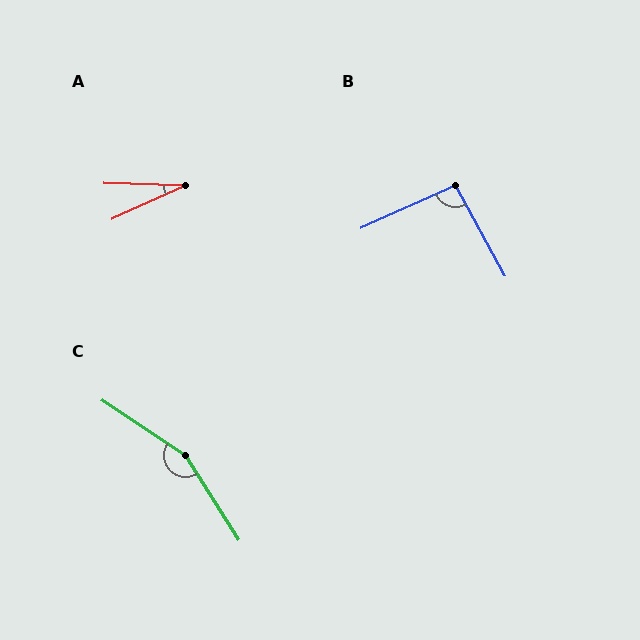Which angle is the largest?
C, at approximately 156 degrees.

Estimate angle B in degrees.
Approximately 95 degrees.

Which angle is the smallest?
A, at approximately 26 degrees.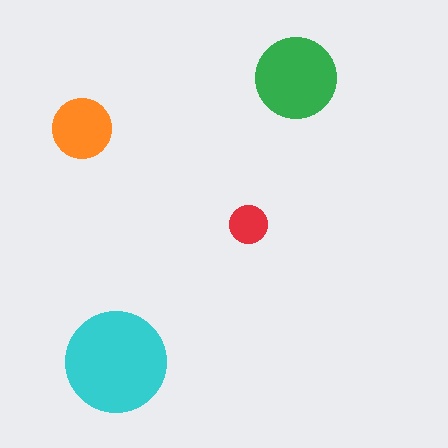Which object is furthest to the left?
The orange circle is leftmost.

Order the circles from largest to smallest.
the cyan one, the green one, the orange one, the red one.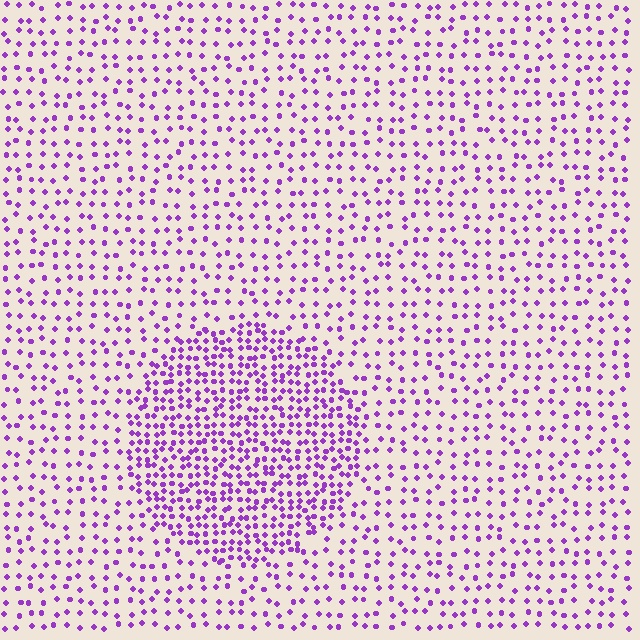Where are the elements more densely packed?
The elements are more densely packed inside the circle boundary.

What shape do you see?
I see a circle.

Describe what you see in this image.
The image contains small purple elements arranged at two different densities. A circle-shaped region is visible where the elements are more densely packed than the surrounding area.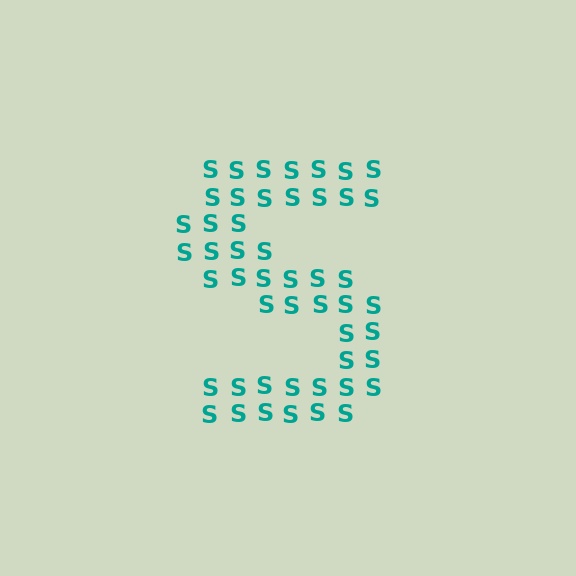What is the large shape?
The large shape is the letter S.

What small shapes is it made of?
It is made of small letter S's.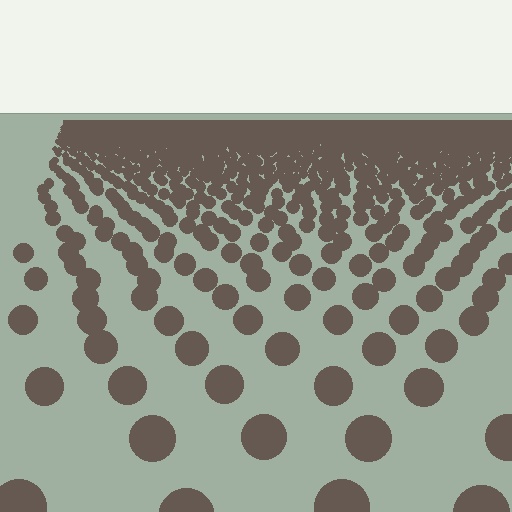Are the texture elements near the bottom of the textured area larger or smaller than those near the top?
Larger. Near the bottom, elements are closer to the viewer and appear at a bigger on-screen size.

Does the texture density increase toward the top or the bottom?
Density increases toward the top.